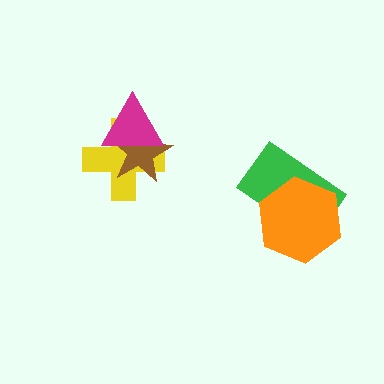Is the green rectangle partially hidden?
Yes, it is partially covered by another shape.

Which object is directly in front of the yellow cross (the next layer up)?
The brown star is directly in front of the yellow cross.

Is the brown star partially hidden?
Yes, it is partially covered by another shape.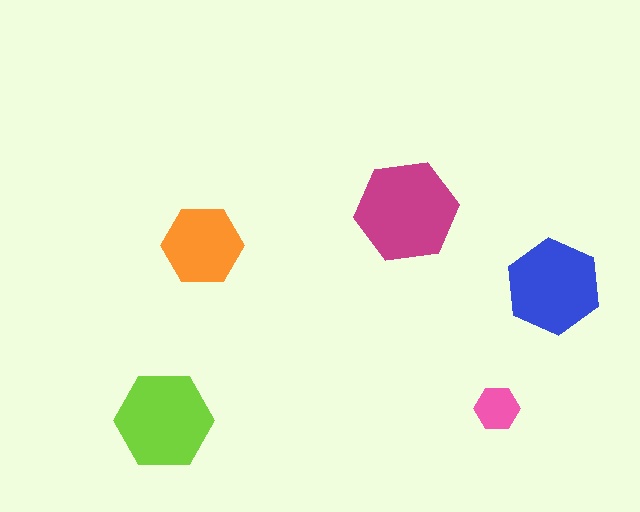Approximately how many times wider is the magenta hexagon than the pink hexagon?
About 2.5 times wider.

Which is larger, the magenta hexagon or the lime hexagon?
The magenta one.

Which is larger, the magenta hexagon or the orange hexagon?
The magenta one.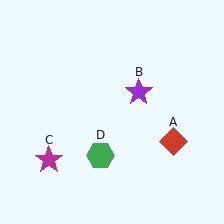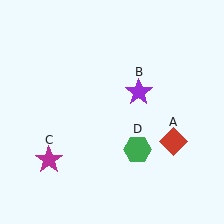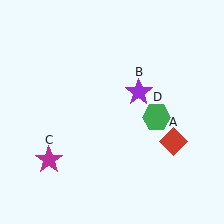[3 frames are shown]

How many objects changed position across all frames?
1 object changed position: green hexagon (object D).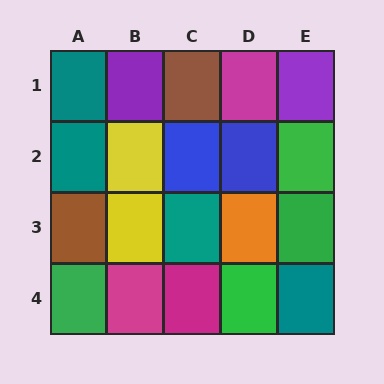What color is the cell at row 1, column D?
Magenta.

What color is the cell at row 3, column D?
Orange.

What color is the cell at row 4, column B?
Magenta.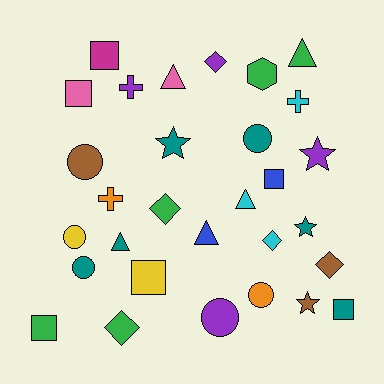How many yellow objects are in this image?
There are 2 yellow objects.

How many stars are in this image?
There are 4 stars.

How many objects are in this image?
There are 30 objects.